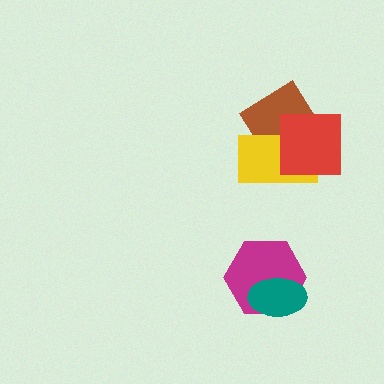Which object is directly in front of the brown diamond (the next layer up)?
The yellow rectangle is directly in front of the brown diamond.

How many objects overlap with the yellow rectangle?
2 objects overlap with the yellow rectangle.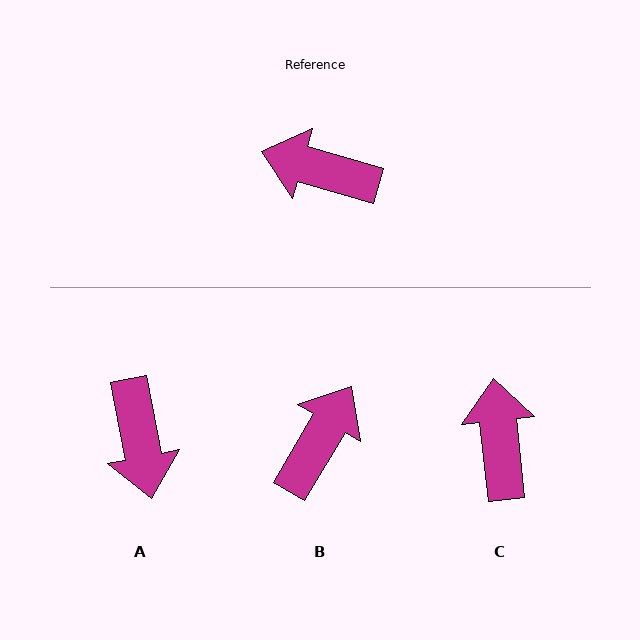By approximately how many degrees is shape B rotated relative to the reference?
Approximately 104 degrees clockwise.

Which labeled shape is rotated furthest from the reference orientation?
A, about 117 degrees away.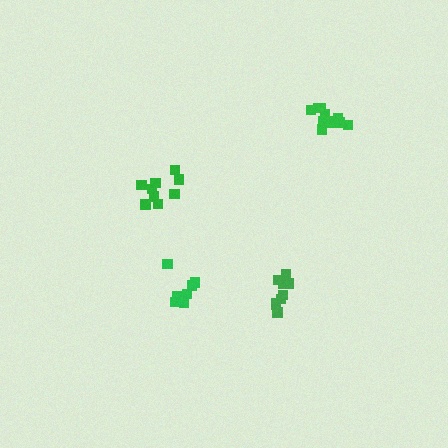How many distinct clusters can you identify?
There are 4 distinct clusters.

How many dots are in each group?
Group 1: 11 dots, Group 2: 9 dots, Group 3: 7 dots, Group 4: 9 dots (36 total).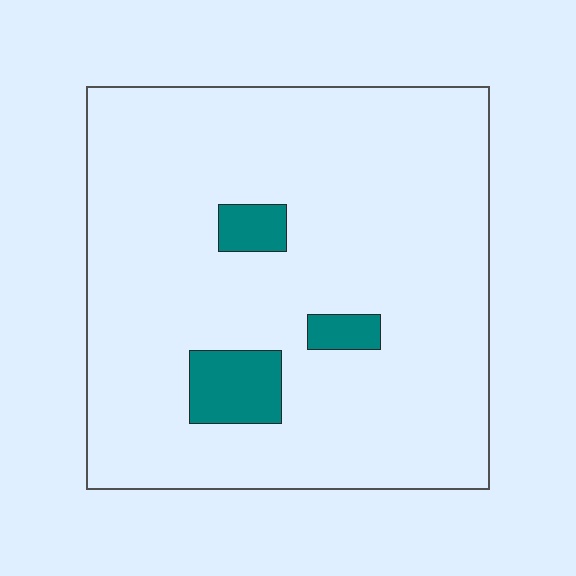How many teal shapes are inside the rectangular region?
3.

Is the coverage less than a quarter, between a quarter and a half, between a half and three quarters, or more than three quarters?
Less than a quarter.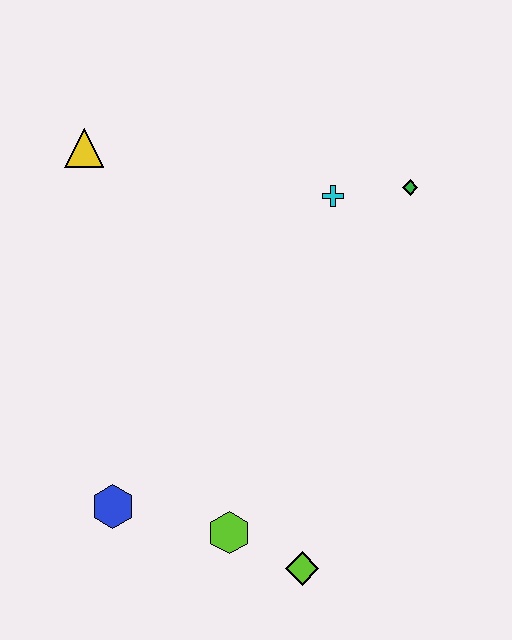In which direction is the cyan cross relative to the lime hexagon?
The cyan cross is above the lime hexagon.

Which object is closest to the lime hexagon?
The lime diamond is closest to the lime hexagon.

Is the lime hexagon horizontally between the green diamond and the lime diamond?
No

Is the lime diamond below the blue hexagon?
Yes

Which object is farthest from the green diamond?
The blue hexagon is farthest from the green diamond.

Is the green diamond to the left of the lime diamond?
No